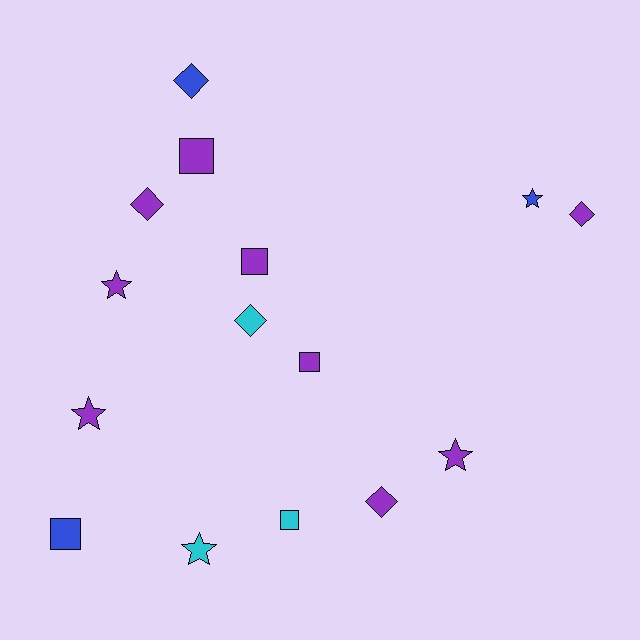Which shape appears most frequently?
Square, with 5 objects.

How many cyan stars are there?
There is 1 cyan star.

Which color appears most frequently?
Purple, with 9 objects.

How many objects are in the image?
There are 15 objects.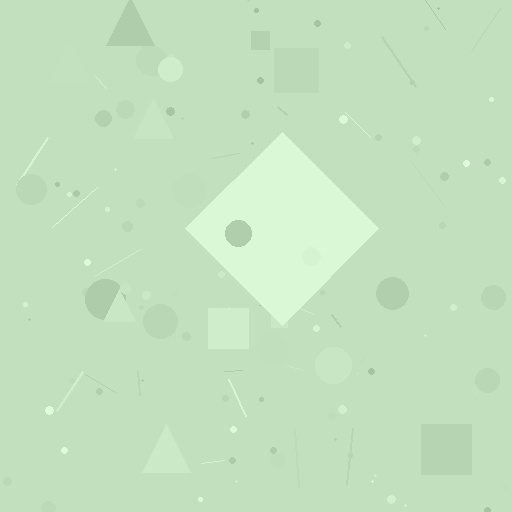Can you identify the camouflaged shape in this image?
The camouflaged shape is a diamond.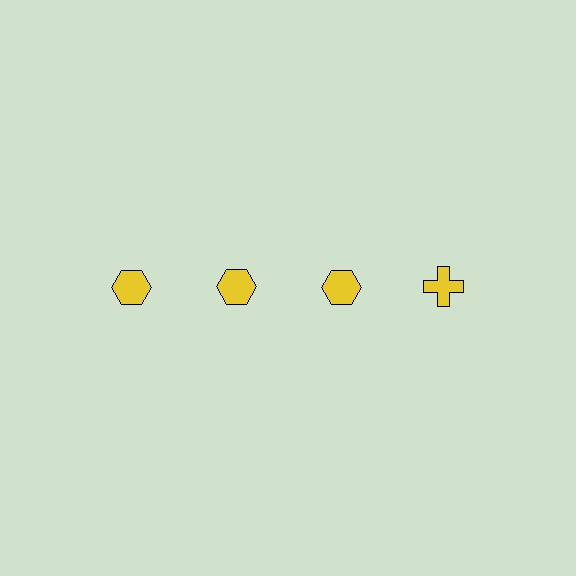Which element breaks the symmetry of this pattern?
The yellow cross in the top row, second from right column breaks the symmetry. All other shapes are yellow hexagons.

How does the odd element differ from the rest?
It has a different shape: cross instead of hexagon.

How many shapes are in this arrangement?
There are 4 shapes arranged in a grid pattern.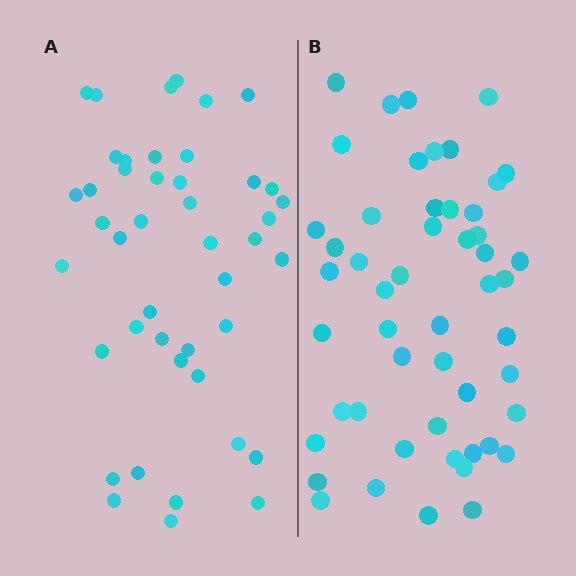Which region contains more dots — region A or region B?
Region B (the right region) has more dots.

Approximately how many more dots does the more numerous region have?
Region B has roughly 8 or so more dots than region A.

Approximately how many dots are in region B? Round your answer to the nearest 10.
About 50 dots. (The exact count is 51, which rounds to 50.)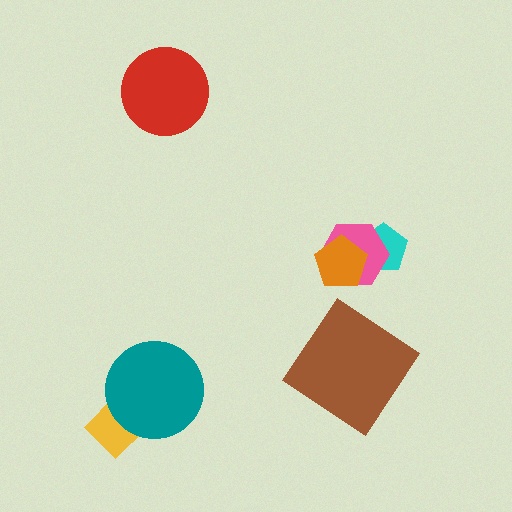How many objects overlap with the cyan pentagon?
2 objects overlap with the cyan pentagon.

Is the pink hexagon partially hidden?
Yes, it is partially covered by another shape.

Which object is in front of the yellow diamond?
The teal circle is in front of the yellow diamond.